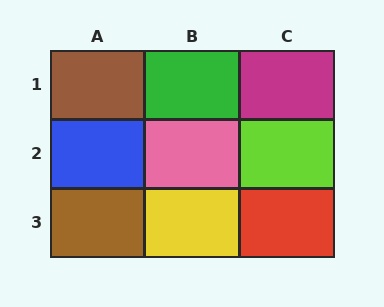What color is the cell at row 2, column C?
Lime.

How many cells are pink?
1 cell is pink.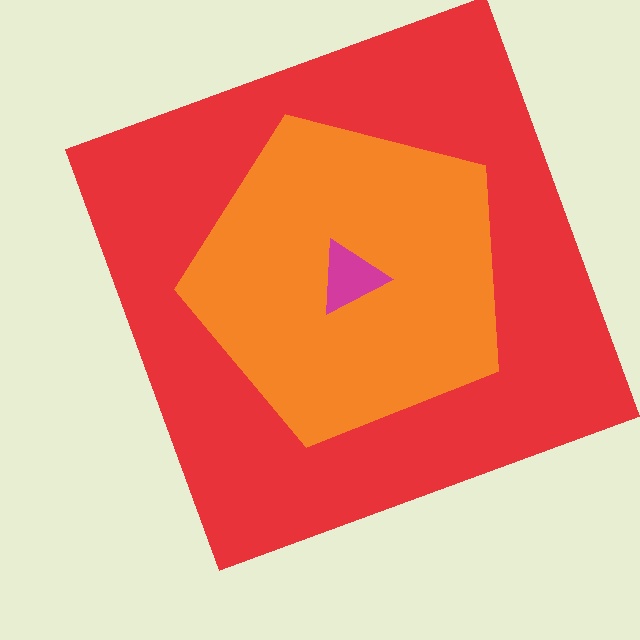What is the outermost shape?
The red square.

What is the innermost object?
The magenta triangle.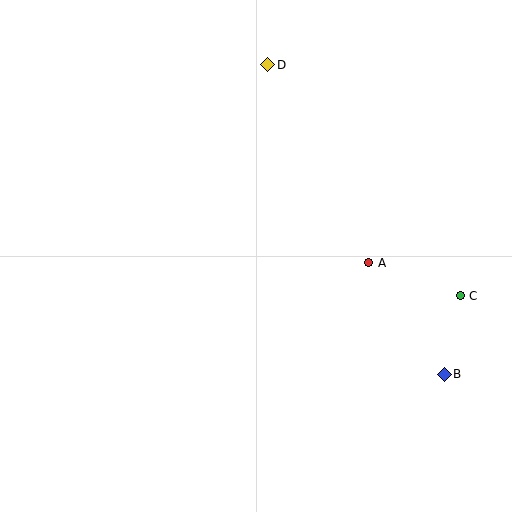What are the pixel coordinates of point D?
Point D is at (268, 65).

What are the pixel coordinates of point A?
Point A is at (369, 263).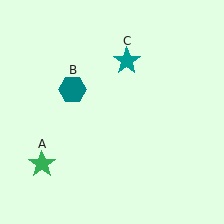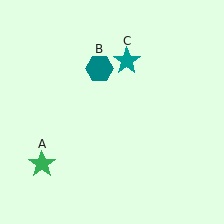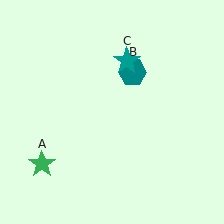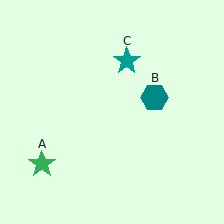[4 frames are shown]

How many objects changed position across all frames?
1 object changed position: teal hexagon (object B).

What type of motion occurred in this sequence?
The teal hexagon (object B) rotated clockwise around the center of the scene.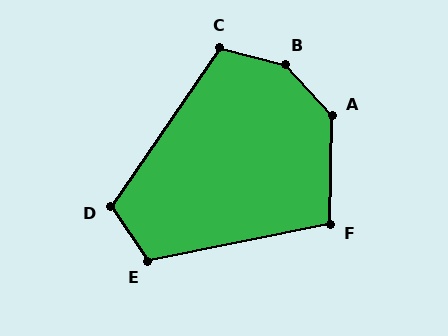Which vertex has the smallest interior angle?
F, at approximately 102 degrees.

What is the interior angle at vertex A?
Approximately 137 degrees (obtuse).